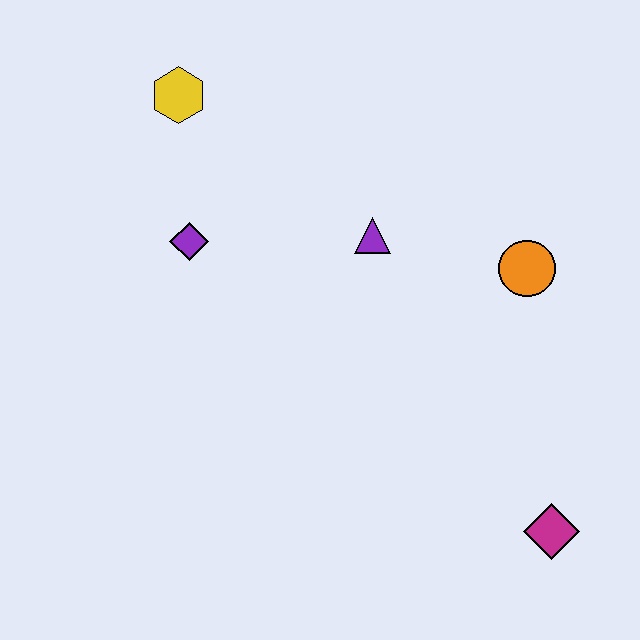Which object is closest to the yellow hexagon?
The purple diamond is closest to the yellow hexagon.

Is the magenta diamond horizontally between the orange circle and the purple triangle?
No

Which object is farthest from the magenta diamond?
The yellow hexagon is farthest from the magenta diamond.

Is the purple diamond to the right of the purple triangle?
No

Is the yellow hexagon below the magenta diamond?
No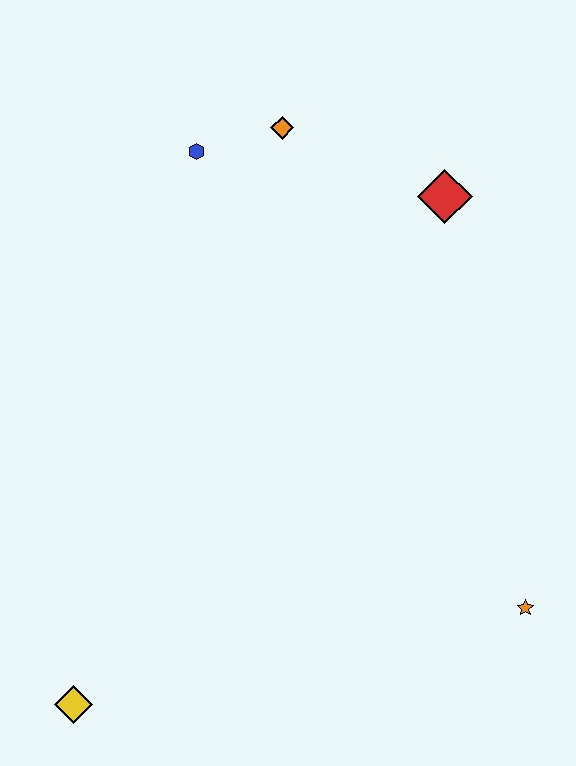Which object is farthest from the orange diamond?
The yellow diamond is farthest from the orange diamond.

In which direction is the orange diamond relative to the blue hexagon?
The orange diamond is to the right of the blue hexagon.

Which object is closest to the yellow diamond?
The orange star is closest to the yellow diamond.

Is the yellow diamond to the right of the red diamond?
No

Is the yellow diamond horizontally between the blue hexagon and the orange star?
No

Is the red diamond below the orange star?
No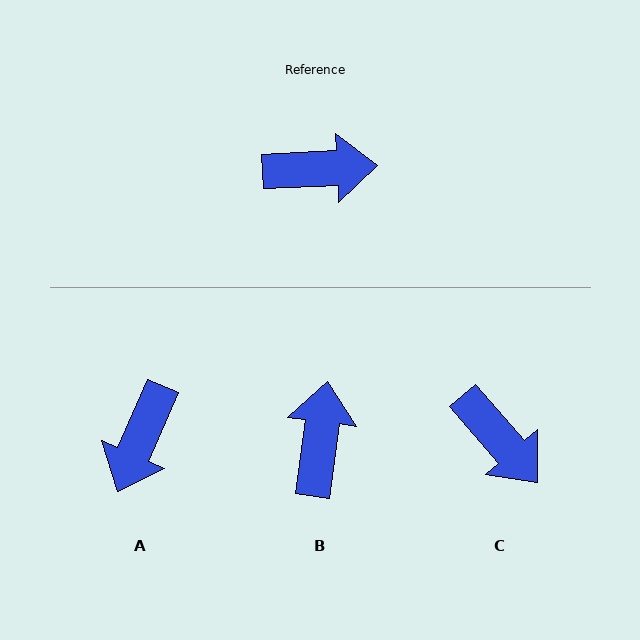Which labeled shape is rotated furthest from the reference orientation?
A, about 116 degrees away.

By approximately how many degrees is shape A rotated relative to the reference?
Approximately 116 degrees clockwise.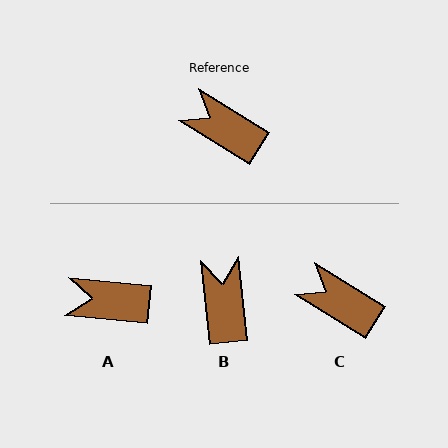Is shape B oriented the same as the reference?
No, it is off by about 52 degrees.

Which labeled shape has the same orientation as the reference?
C.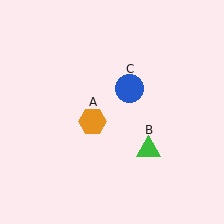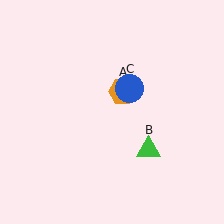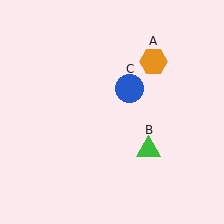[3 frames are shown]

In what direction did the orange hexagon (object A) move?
The orange hexagon (object A) moved up and to the right.